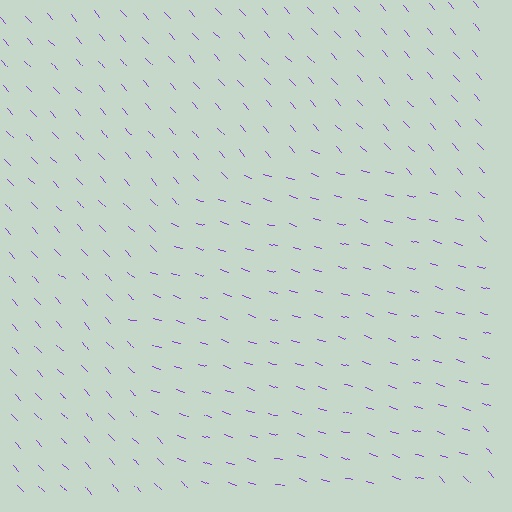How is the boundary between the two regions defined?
The boundary is defined purely by a change in line orientation (approximately 31 degrees difference). All lines are the same color and thickness.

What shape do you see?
I see a circle.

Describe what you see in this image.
The image is filled with small purple line segments. A circle region in the image has lines oriented differently from the surrounding lines, creating a visible texture boundary.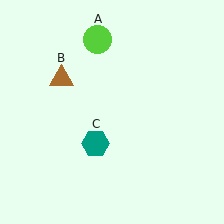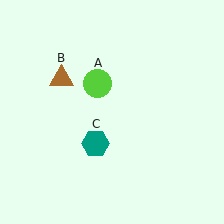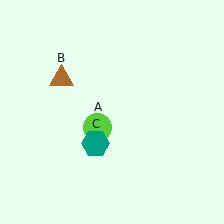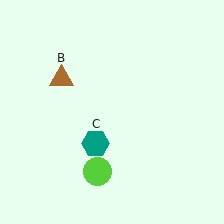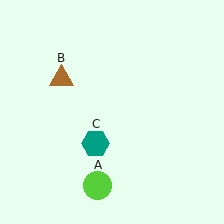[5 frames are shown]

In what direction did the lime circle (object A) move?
The lime circle (object A) moved down.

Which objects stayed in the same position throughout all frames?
Brown triangle (object B) and teal hexagon (object C) remained stationary.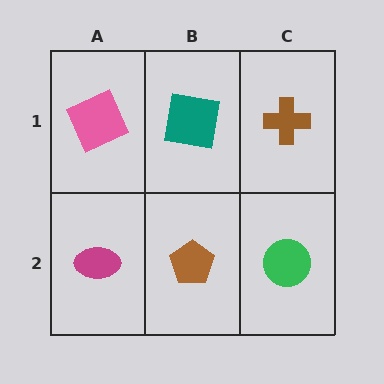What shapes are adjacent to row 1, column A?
A magenta ellipse (row 2, column A), a teal square (row 1, column B).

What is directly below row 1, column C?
A green circle.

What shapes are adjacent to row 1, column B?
A brown pentagon (row 2, column B), a pink square (row 1, column A), a brown cross (row 1, column C).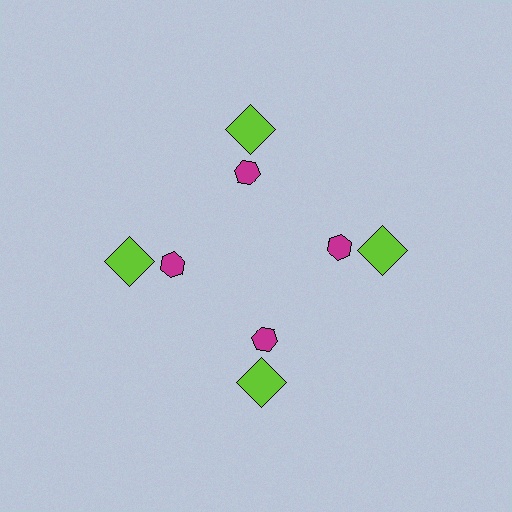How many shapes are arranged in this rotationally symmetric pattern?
There are 8 shapes, arranged in 4 groups of 2.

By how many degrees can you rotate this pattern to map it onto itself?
The pattern maps onto itself every 90 degrees of rotation.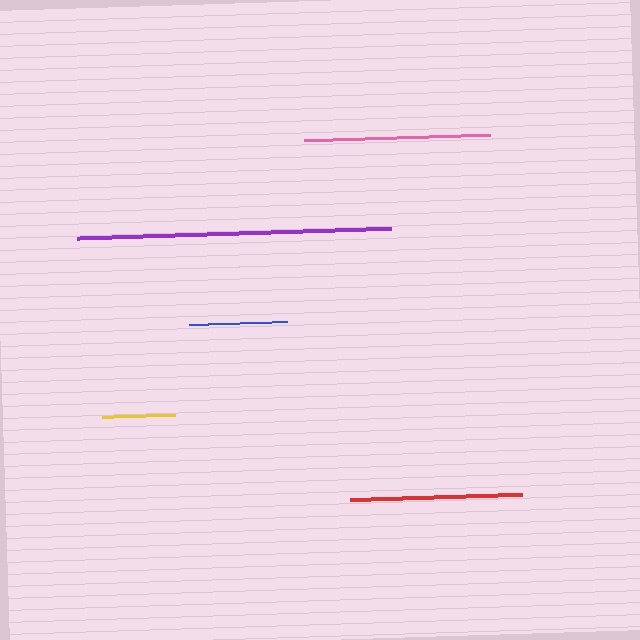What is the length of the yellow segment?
The yellow segment is approximately 73 pixels long.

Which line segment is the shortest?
The yellow line is the shortest at approximately 73 pixels.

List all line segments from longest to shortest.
From longest to shortest: purple, pink, red, blue, yellow.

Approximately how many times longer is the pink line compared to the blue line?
The pink line is approximately 1.9 times the length of the blue line.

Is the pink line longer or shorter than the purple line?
The purple line is longer than the pink line.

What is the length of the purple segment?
The purple segment is approximately 314 pixels long.